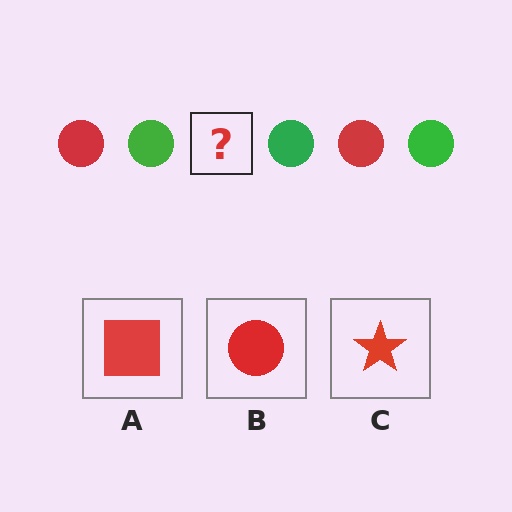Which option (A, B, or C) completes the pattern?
B.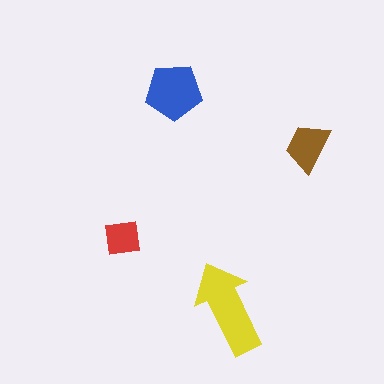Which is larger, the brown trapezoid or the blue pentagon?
The blue pentagon.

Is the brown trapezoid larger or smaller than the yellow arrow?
Smaller.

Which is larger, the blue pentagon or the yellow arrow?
The yellow arrow.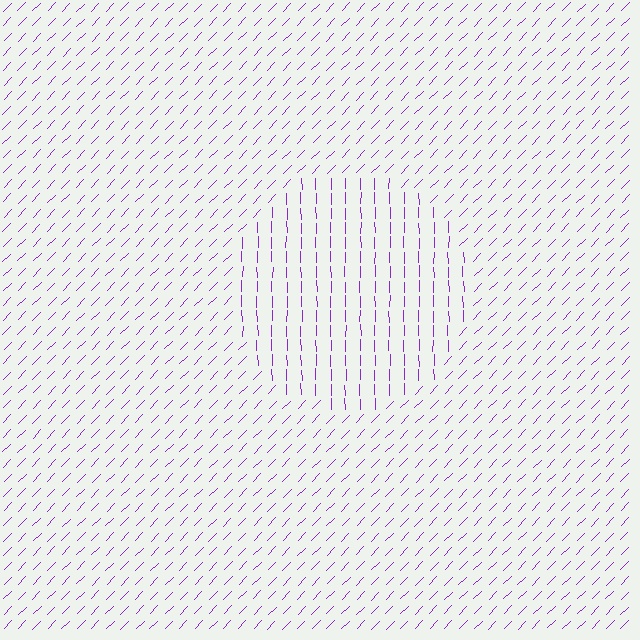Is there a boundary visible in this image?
Yes, there is a texture boundary formed by a change in line orientation.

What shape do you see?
I see a circle.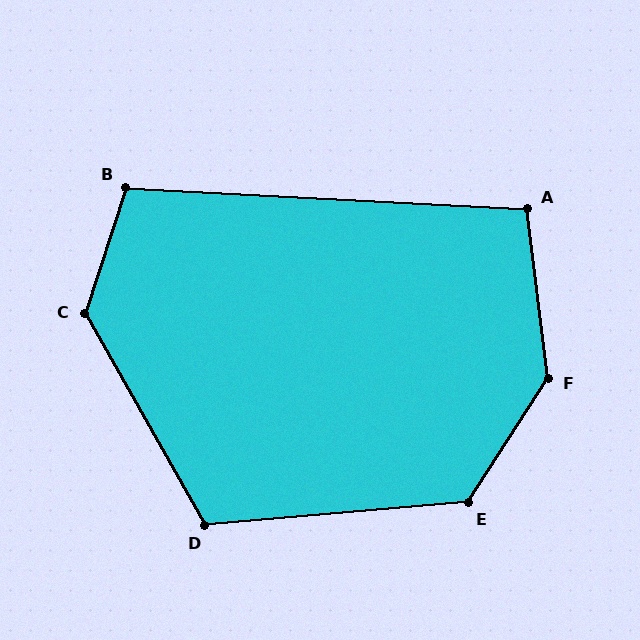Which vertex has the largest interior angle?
F, at approximately 140 degrees.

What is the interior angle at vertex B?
Approximately 105 degrees (obtuse).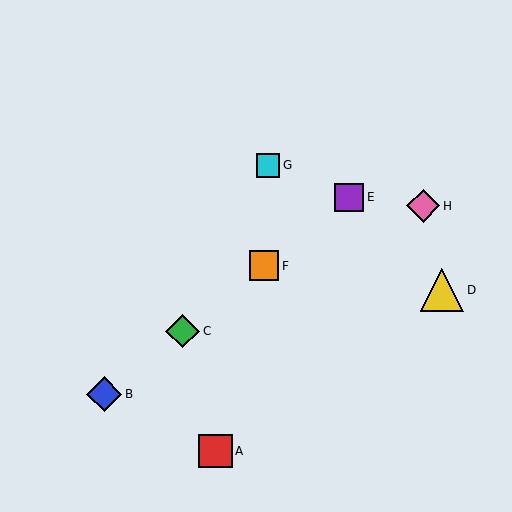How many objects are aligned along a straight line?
4 objects (B, C, E, F) are aligned along a straight line.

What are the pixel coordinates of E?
Object E is at (349, 197).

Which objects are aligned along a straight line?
Objects B, C, E, F are aligned along a straight line.